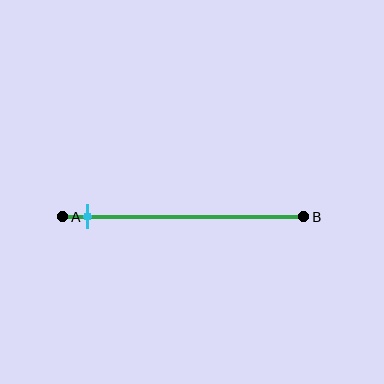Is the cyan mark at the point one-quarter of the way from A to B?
No, the mark is at about 10% from A, not at the 25% one-quarter point.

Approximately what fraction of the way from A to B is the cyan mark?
The cyan mark is approximately 10% of the way from A to B.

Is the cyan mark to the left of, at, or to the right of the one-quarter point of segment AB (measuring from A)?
The cyan mark is to the left of the one-quarter point of segment AB.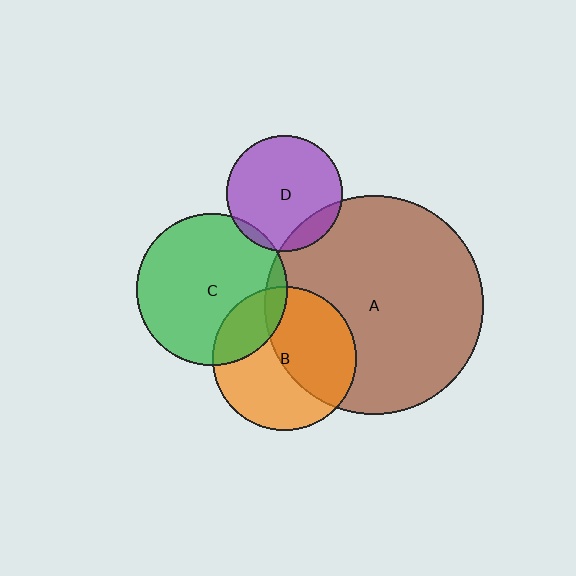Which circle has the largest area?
Circle A (brown).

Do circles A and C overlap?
Yes.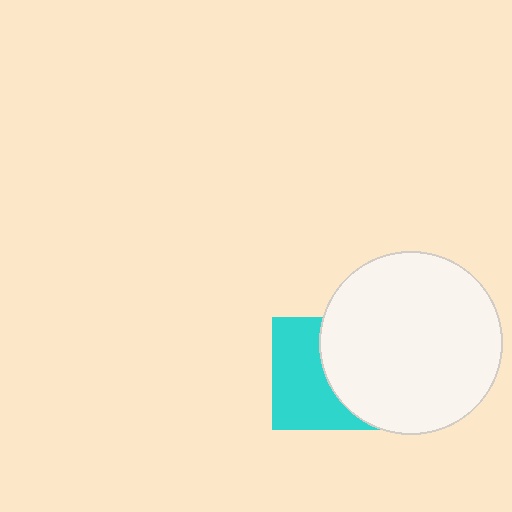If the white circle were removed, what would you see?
You would see the complete cyan square.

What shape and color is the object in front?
The object in front is a white circle.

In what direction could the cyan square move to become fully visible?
The cyan square could move left. That would shift it out from behind the white circle entirely.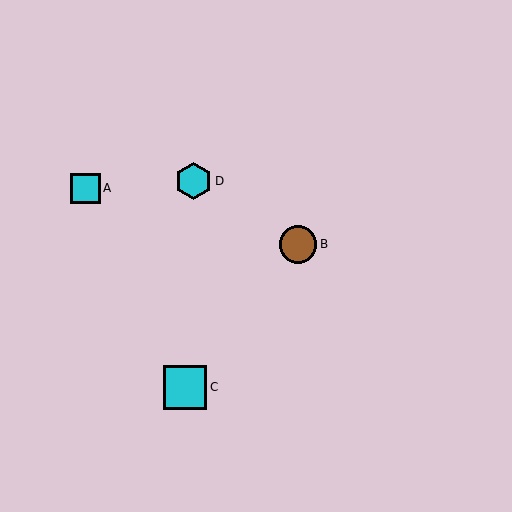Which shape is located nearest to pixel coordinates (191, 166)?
The cyan hexagon (labeled D) at (194, 181) is nearest to that location.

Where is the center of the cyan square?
The center of the cyan square is at (86, 188).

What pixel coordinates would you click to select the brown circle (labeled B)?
Click at (298, 244) to select the brown circle B.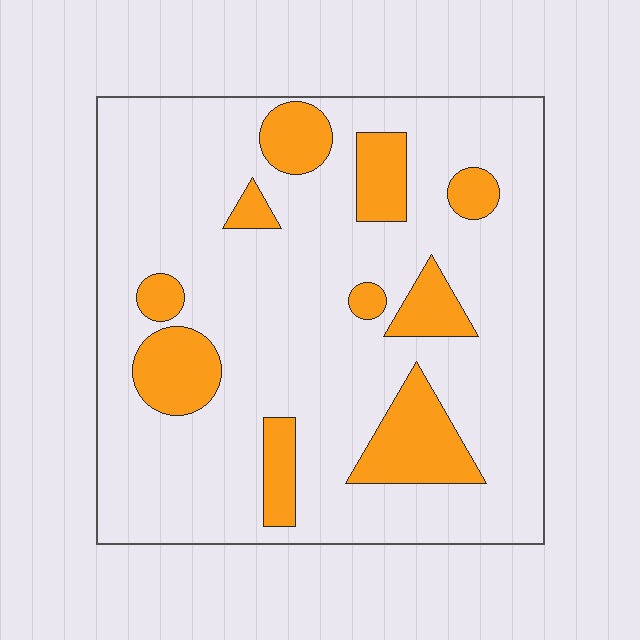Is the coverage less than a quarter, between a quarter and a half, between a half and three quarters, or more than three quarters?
Less than a quarter.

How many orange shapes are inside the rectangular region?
10.